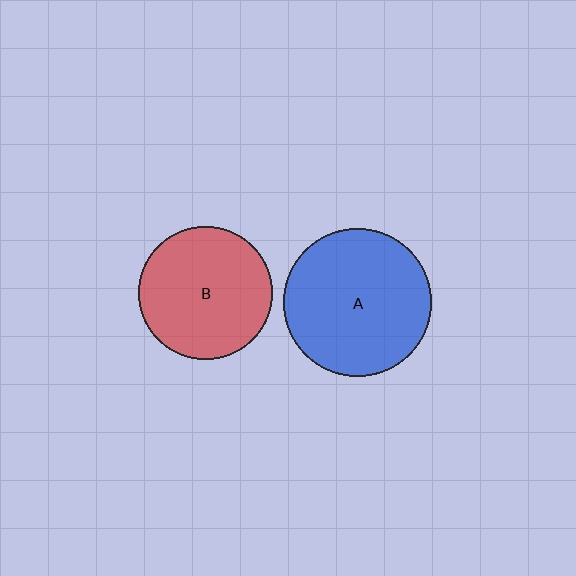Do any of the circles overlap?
No, none of the circles overlap.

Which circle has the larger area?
Circle A (blue).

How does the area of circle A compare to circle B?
Approximately 1.2 times.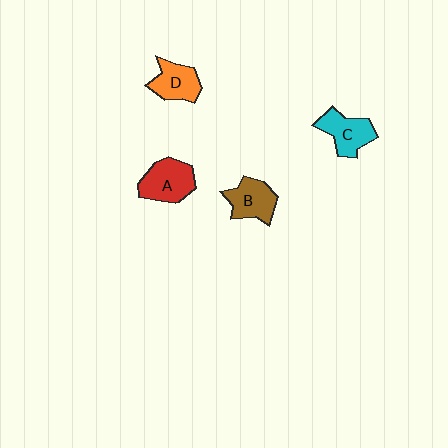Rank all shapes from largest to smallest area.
From largest to smallest: A (red), C (cyan), B (brown), D (orange).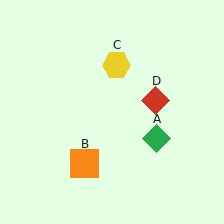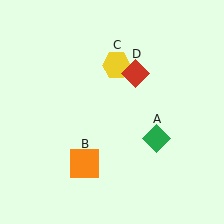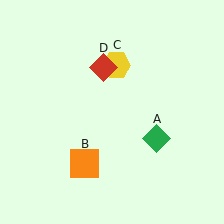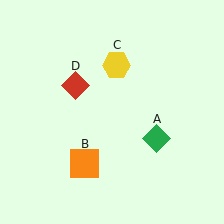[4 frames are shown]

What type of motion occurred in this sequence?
The red diamond (object D) rotated counterclockwise around the center of the scene.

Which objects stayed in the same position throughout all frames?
Green diamond (object A) and orange square (object B) and yellow hexagon (object C) remained stationary.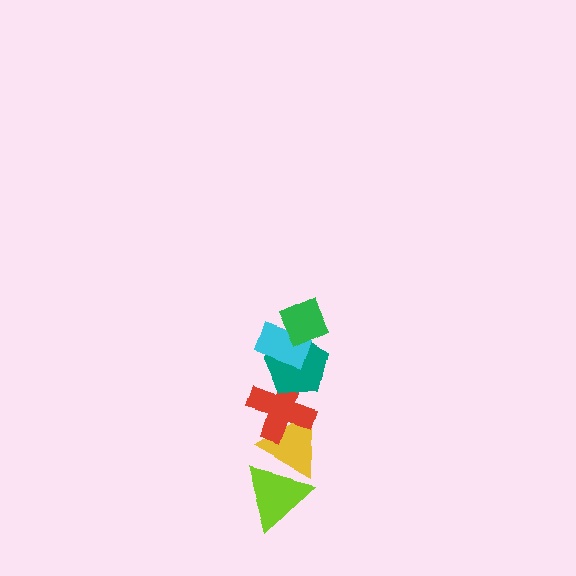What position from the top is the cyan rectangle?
The cyan rectangle is 2nd from the top.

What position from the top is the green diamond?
The green diamond is 1st from the top.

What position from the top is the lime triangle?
The lime triangle is 6th from the top.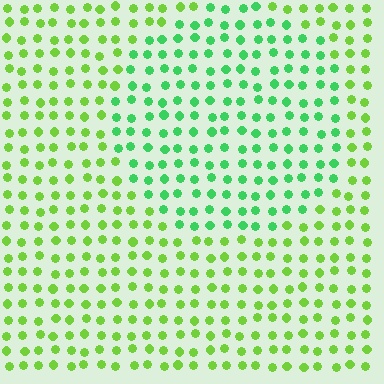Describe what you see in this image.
The image is filled with small lime elements in a uniform arrangement. A circle-shaped region is visible where the elements are tinted to a slightly different hue, forming a subtle color boundary.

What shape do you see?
I see a circle.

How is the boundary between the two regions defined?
The boundary is defined purely by a slight shift in hue (about 37 degrees). Spacing, size, and orientation are identical on both sides.